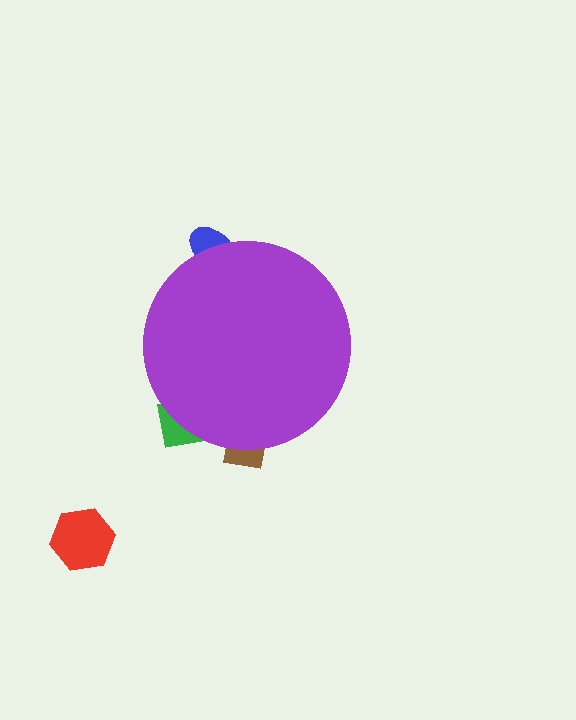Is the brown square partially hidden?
Yes, the brown square is partially hidden behind the purple circle.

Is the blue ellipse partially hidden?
Yes, the blue ellipse is partially hidden behind the purple circle.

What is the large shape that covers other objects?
A purple circle.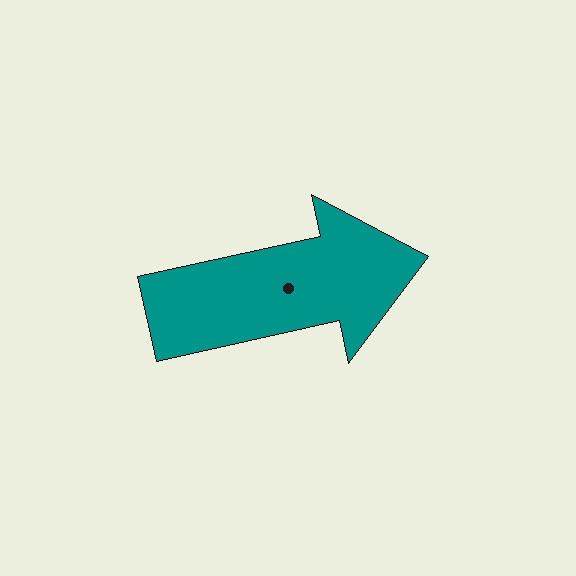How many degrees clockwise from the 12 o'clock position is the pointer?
Approximately 78 degrees.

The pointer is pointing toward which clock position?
Roughly 3 o'clock.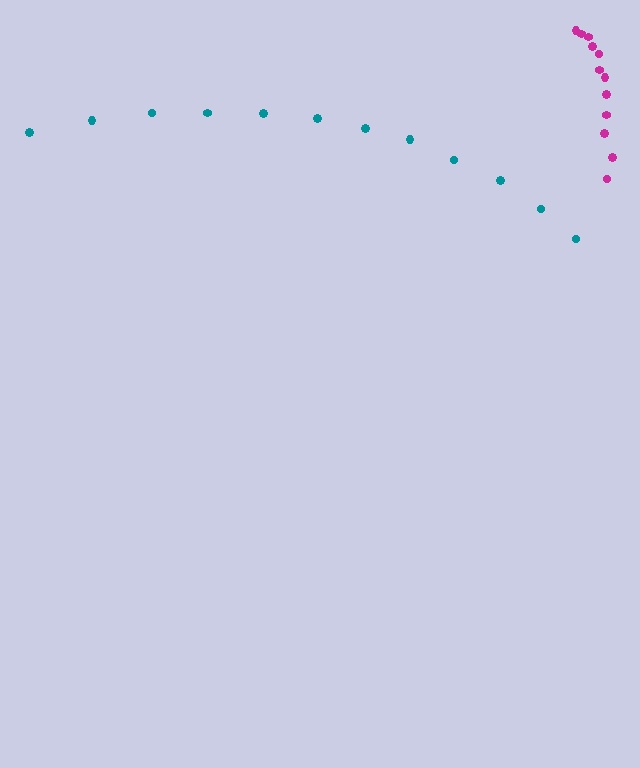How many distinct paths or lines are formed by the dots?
There are 2 distinct paths.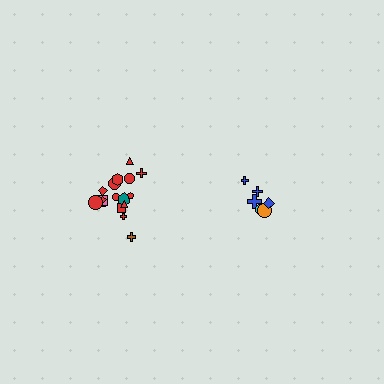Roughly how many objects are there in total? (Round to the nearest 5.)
Roughly 25 objects in total.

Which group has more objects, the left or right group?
The left group.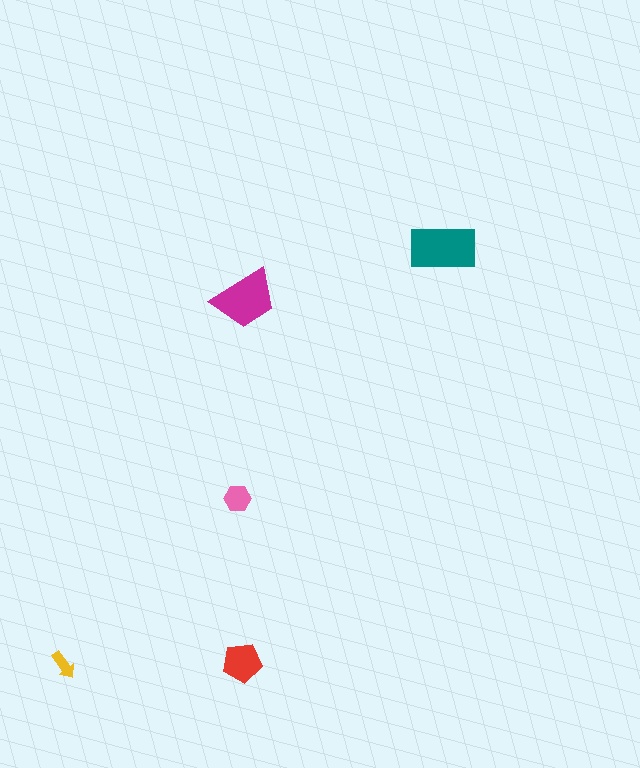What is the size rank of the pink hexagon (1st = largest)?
4th.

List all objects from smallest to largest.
The yellow arrow, the pink hexagon, the red pentagon, the magenta trapezoid, the teal rectangle.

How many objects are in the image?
There are 5 objects in the image.